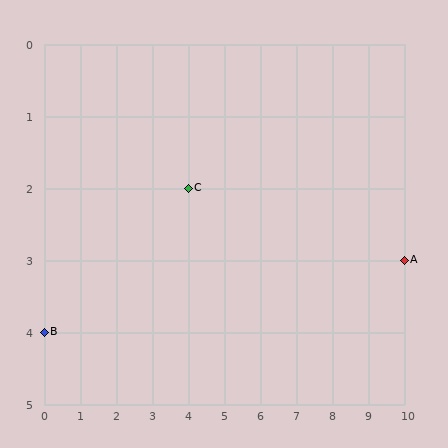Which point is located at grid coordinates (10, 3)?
Point A is at (10, 3).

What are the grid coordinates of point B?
Point B is at grid coordinates (0, 4).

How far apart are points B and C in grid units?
Points B and C are 4 columns and 2 rows apart (about 4.5 grid units diagonally).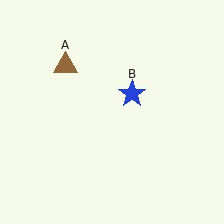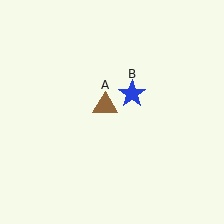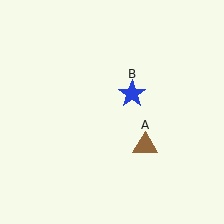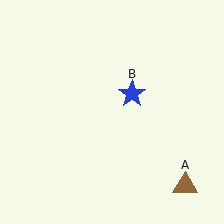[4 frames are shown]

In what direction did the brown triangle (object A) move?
The brown triangle (object A) moved down and to the right.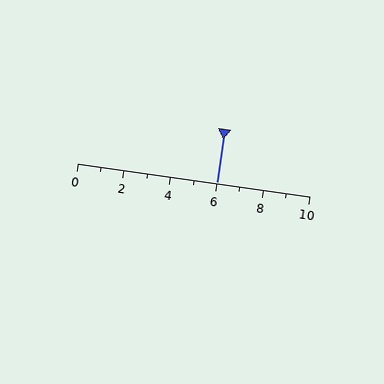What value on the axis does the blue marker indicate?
The marker indicates approximately 6.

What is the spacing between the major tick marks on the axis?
The major ticks are spaced 2 apart.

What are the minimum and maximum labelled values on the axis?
The axis runs from 0 to 10.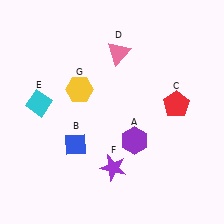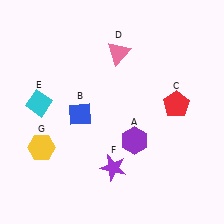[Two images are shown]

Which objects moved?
The objects that moved are: the blue diamond (B), the yellow hexagon (G).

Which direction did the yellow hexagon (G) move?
The yellow hexagon (G) moved down.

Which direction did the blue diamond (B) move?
The blue diamond (B) moved up.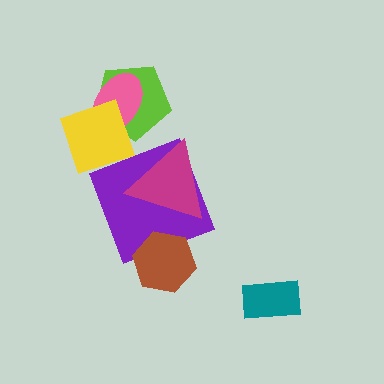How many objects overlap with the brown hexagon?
1 object overlaps with the brown hexagon.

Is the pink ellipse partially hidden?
Yes, it is partially covered by another shape.